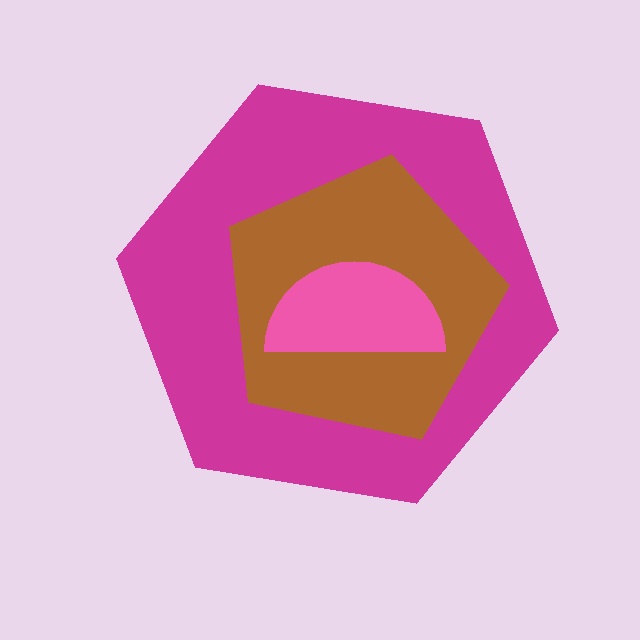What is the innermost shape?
The pink semicircle.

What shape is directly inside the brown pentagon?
The pink semicircle.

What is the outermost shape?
The magenta hexagon.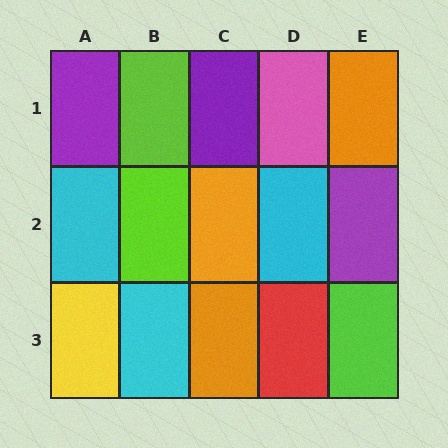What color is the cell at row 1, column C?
Purple.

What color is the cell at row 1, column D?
Pink.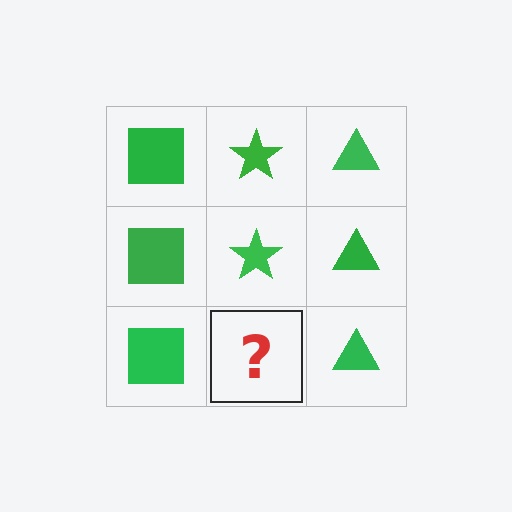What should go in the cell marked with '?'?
The missing cell should contain a green star.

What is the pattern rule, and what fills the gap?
The rule is that each column has a consistent shape. The gap should be filled with a green star.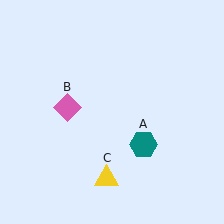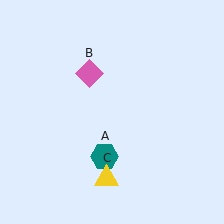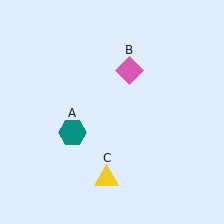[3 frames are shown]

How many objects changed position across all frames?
2 objects changed position: teal hexagon (object A), pink diamond (object B).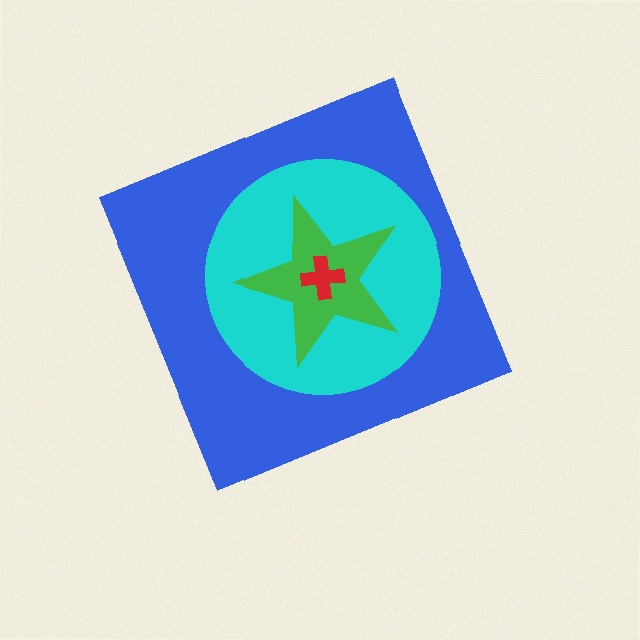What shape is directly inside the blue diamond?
The cyan circle.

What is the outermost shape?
The blue diamond.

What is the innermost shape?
The red cross.